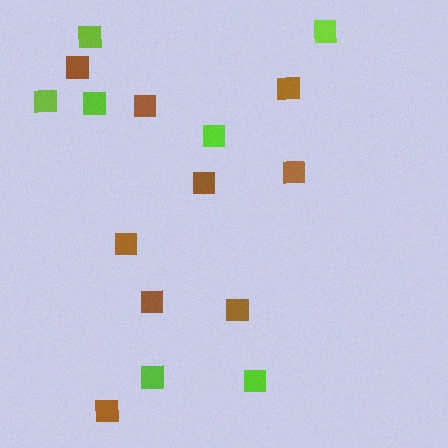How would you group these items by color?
There are 2 groups: one group of lime squares (7) and one group of brown squares (9).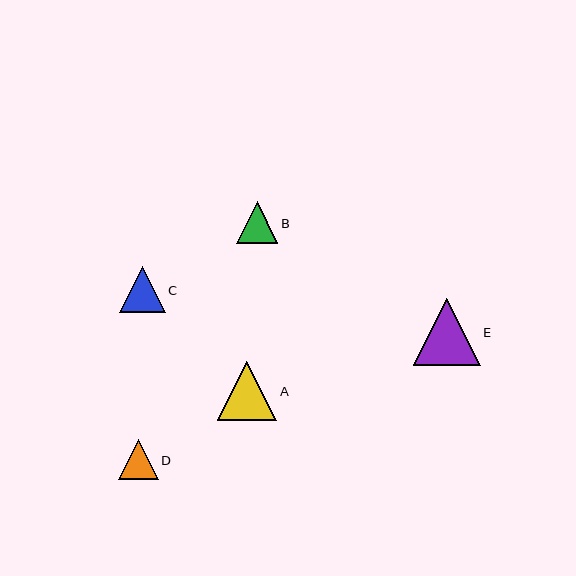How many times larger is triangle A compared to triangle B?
Triangle A is approximately 1.4 times the size of triangle B.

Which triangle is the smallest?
Triangle D is the smallest with a size of approximately 40 pixels.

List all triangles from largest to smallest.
From largest to smallest: E, A, C, B, D.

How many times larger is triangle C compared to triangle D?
Triangle C is approximately 1.1 times the size of triangle D.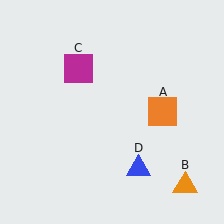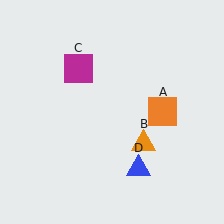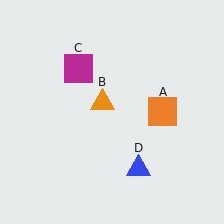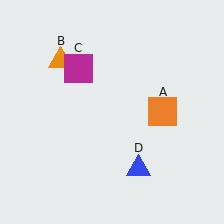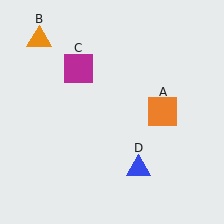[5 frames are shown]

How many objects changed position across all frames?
1 object changed position: orange triangle (object B).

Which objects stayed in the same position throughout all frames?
Orange square (object A) and magenta square (object C) and blue triangle (object D) remained stationary.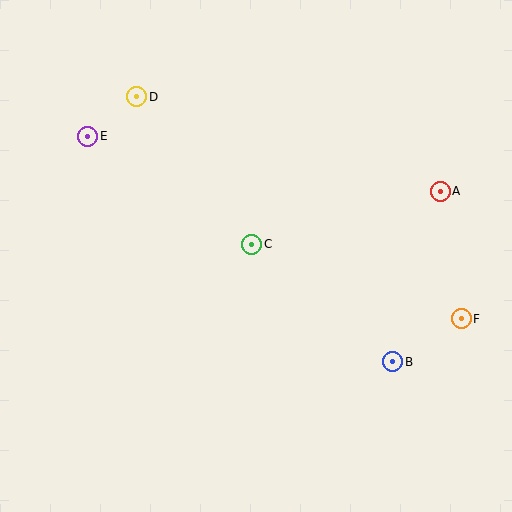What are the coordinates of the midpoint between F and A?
The midpoint between F and A is at (451, 255).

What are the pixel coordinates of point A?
Point A is at (440, 191).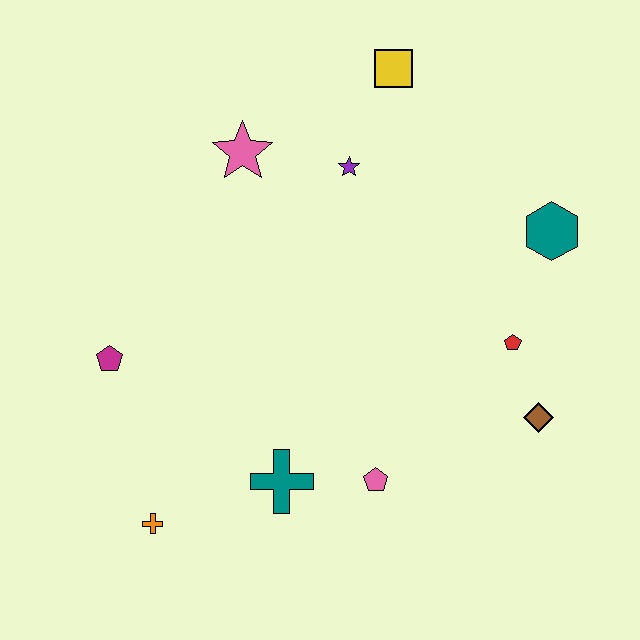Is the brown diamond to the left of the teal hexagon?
Yes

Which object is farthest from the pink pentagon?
The yellow square is farthest from the pink pentagon.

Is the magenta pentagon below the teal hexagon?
Yes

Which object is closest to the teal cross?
The pink pentagon is closest to the teal cross.